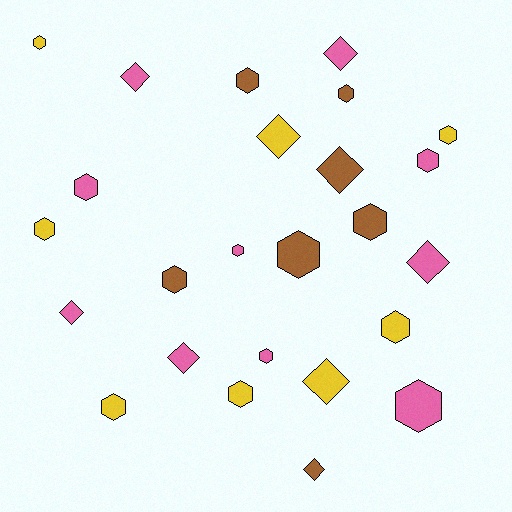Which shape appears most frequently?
Hexagon, with 16 objects.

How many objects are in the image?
There are 25 objects.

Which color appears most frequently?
Pink, with 10 objects.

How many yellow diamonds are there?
There are 2 yellow diamonds.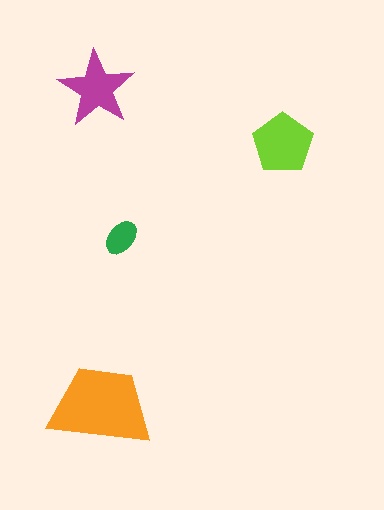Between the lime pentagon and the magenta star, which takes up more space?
The lime pentagon.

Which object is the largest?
The orange trapezoid.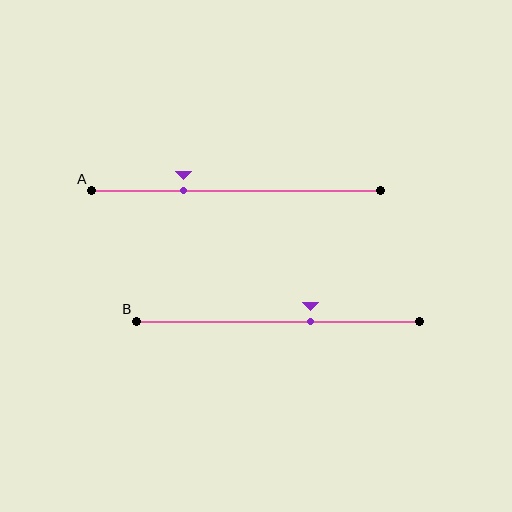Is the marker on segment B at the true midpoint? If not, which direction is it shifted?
No, the marker on segment B is shifted to the right by about 11% of the segment length.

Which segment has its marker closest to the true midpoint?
Segment B has its marker closest to the true midpoint.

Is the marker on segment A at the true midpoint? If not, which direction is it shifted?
No, the marker on segment A is shifted to the left by about 18% of the segment length.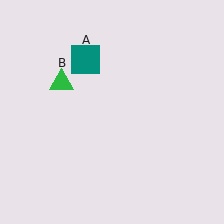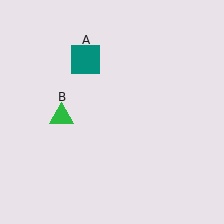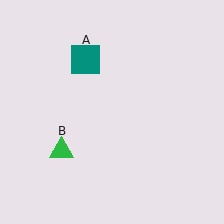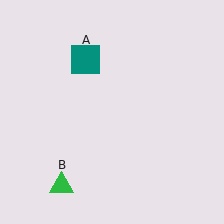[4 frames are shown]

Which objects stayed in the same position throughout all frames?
Teal square (object A) remained stationary.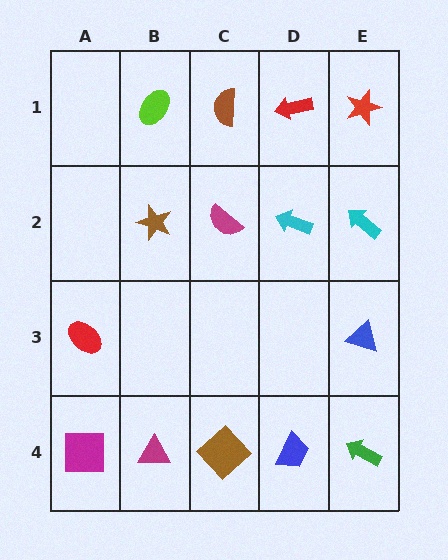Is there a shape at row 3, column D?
No, that cell is empty.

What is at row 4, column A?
A magenta square.